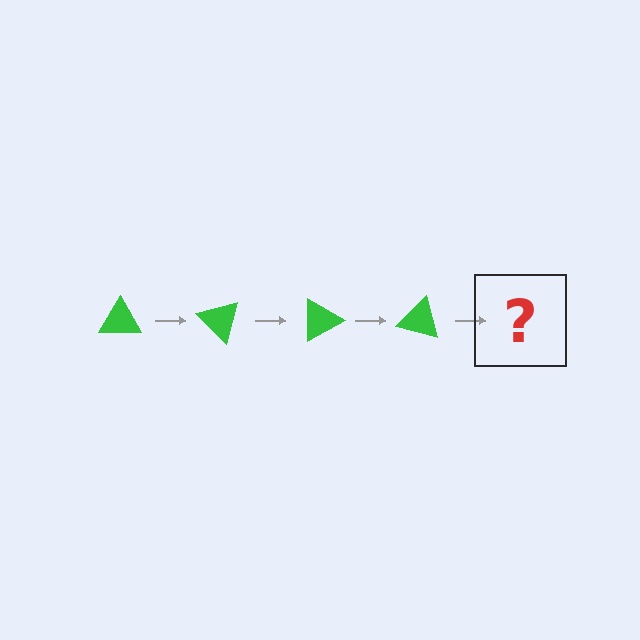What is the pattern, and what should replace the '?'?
The pattern is that the triangle rotates 45 degrees each step. The '?' should be a green triangle rotated 180 degrees.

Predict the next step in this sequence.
The next step is a green triangle rotated 180 degrees.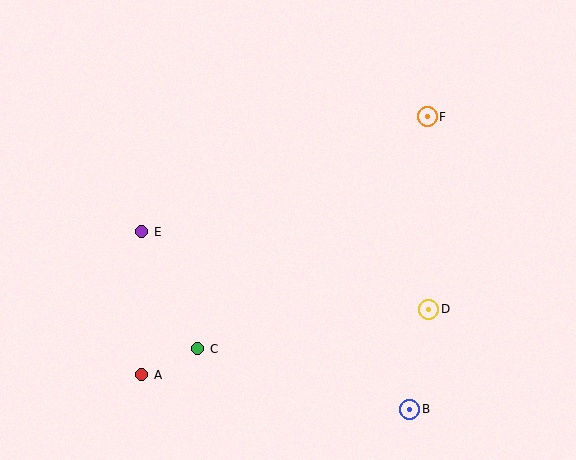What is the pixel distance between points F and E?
The distance between F and E is 307 pixels.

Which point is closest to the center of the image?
Point E at (142, 232) is closest to the center.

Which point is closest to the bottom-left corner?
Point A is closest to the bottom-left corner.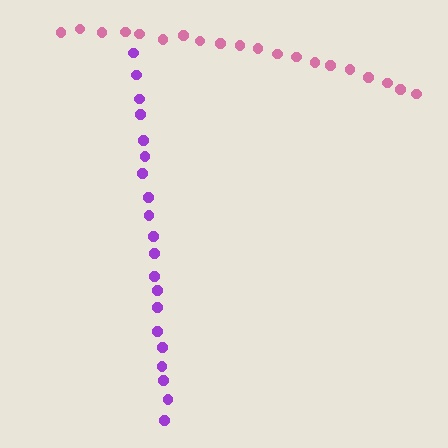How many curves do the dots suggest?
There are 2 distinct paths.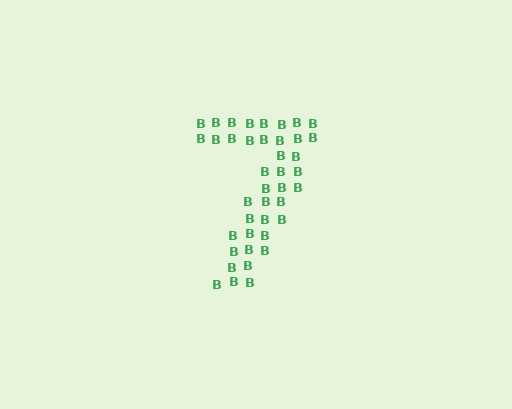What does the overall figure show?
The overall figure shows the digit 7.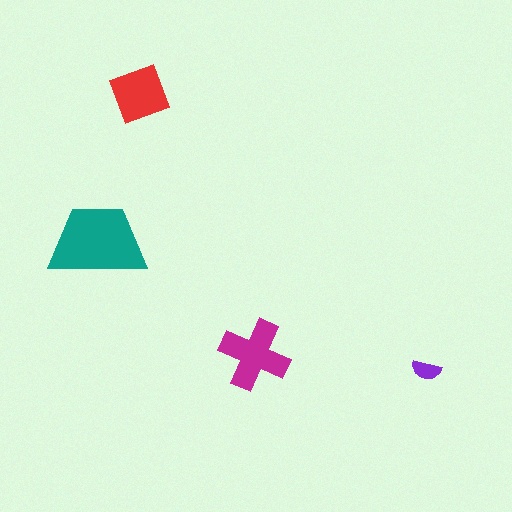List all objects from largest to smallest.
The teal trapezoid, the magenta cross, the red square, the purple semicircle.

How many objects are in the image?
There are 4 objects in the image.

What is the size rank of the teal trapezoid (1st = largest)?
1st.